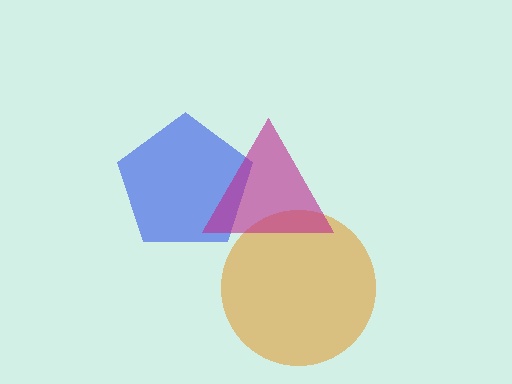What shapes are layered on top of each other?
The layered shapes are: an orange circle, a blue pentagon, a magenta triangle.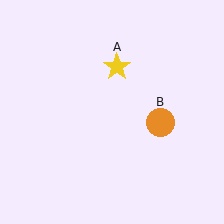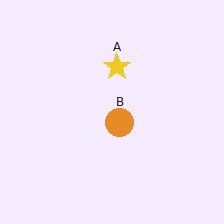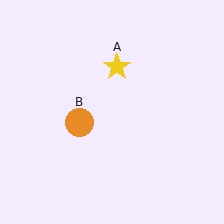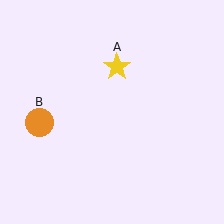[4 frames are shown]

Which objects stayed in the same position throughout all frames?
Yellow star (object A) remained stationary.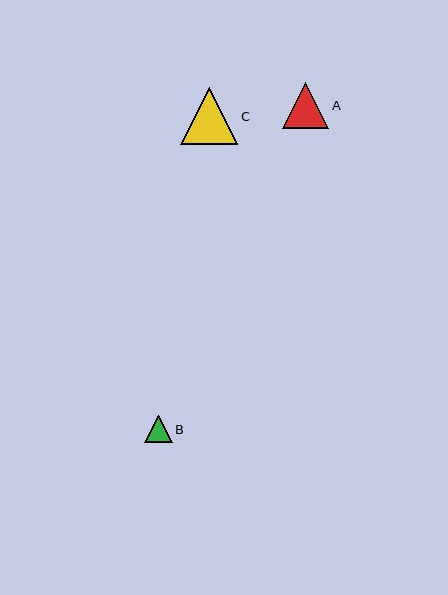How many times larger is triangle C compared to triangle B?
Triangle C is approximately 2.1 times the size of triangle B.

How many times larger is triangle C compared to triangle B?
Triangle C is approximately 2.1 times the size of triangle B.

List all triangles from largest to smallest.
From largest to smallest: C, A, B.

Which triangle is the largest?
Triangle C is the largest with a size of approximately 57 pixels.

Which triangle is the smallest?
Triangle B is the smallest with a size of approximately 27 pixels.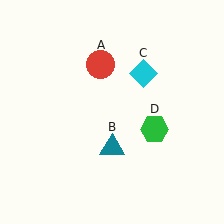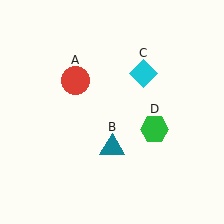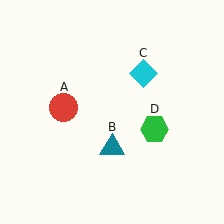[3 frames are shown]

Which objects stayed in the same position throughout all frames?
Teal triangle (object B) and cyan diamond (object C) and green hexagon (object D) remained stationary.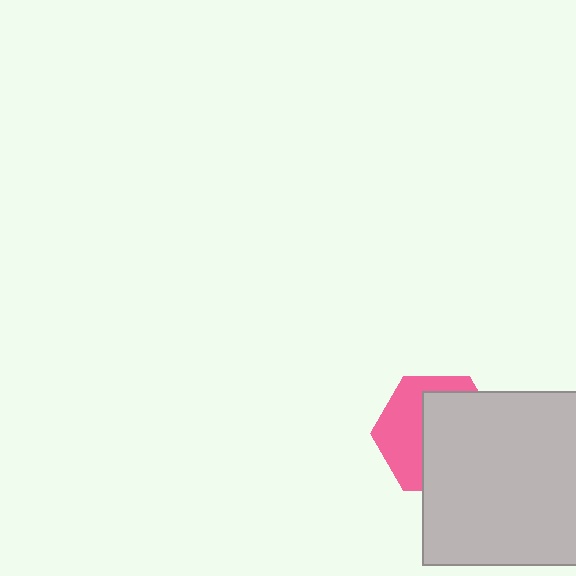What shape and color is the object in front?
The object in front is a light gray square.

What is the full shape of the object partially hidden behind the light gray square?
The partially hidden object is a pink hexagon.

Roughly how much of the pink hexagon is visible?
A small part of it is visible (roughly 42%).